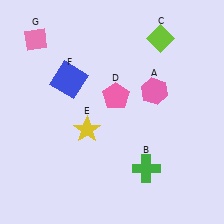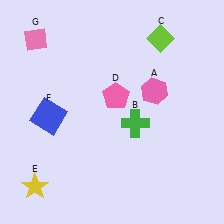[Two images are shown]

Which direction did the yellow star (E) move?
The yellow star (E) moved down.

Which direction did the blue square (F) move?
The blue square (F) moved down.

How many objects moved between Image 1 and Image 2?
3 objects moved between the two images.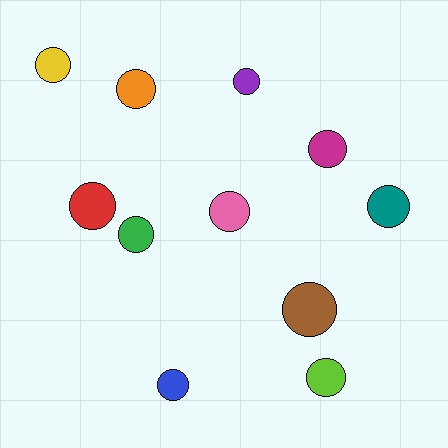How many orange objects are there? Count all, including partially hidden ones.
There is 1 orange object.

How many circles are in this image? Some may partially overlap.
There are 11 circles.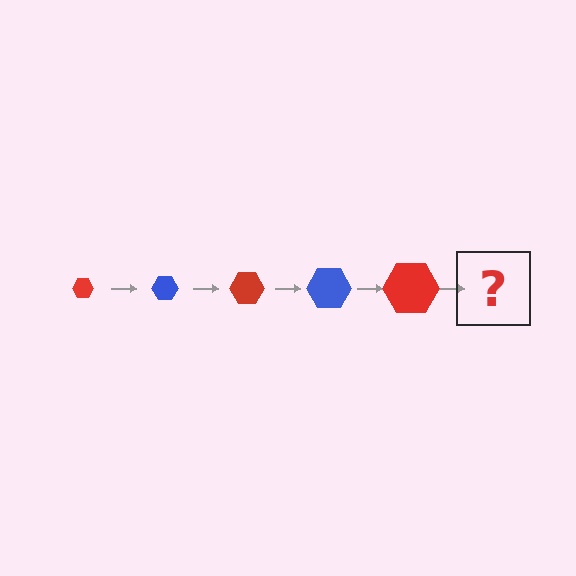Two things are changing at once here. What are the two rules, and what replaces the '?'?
The two rules are that the hexagon grows larger each step and the color cycles through red and blue. The '?' should be a blue hexagon, larger than the previous one.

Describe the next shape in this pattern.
It should be a blue hexagon, larger than the previous one.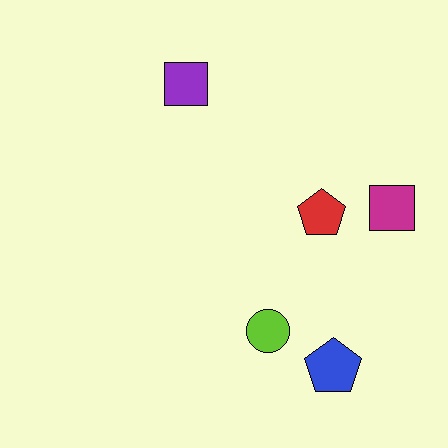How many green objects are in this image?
There are no green objects.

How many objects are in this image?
There are 5 objects.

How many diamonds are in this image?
There are no diamonds.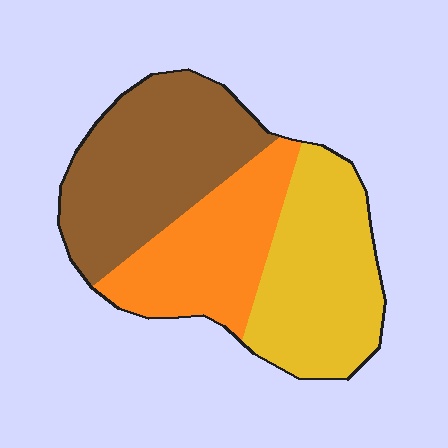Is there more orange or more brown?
Brown.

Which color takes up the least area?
Orange, at roughly 30%.